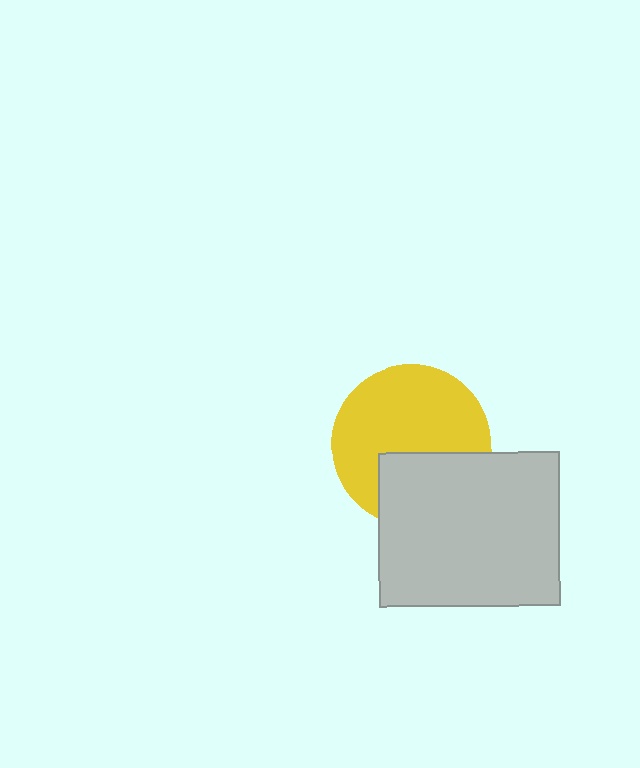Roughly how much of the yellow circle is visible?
Most of it is visible (roughly 67%).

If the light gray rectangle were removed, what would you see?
You would see the complete yellow circle.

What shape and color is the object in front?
The object in front is a light gray rectangle.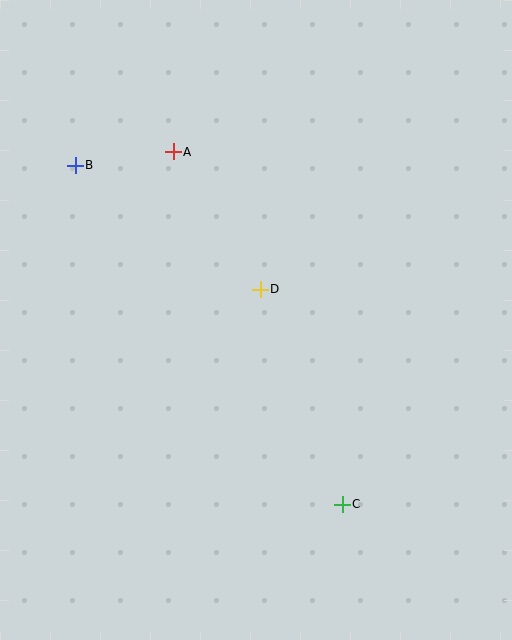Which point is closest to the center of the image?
Point D at (260, 289) is closest to the center.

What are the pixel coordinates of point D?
Point D is at (260, 289).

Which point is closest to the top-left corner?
Point B is closest to the top-left corner.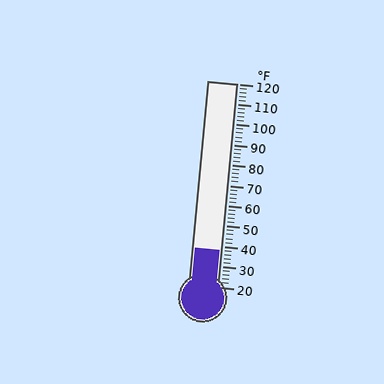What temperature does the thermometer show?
The thermometer shows approximately 38°F.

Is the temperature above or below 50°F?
The temperature is below 50°F.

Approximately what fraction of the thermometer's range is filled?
The thermometer is filled to approximately 20% of its range.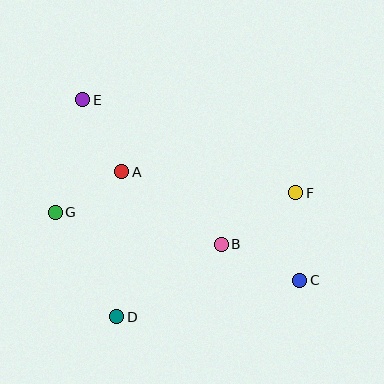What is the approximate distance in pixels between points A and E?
The distance between A and E is approximately 82 pixels.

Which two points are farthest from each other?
Points C and E are farthest from each other.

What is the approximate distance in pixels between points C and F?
The distance between C and F is approximately 88 pixels.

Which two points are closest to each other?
Points A and G are closest to each other.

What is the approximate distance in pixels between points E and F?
The distance between E and F is approximately 232 pixels.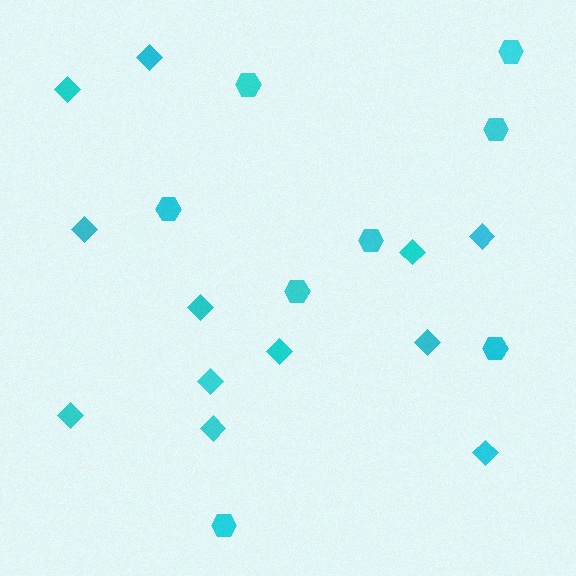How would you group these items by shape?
There are 2 groups: one group of hexagons (8) and one group of diamonds (12).